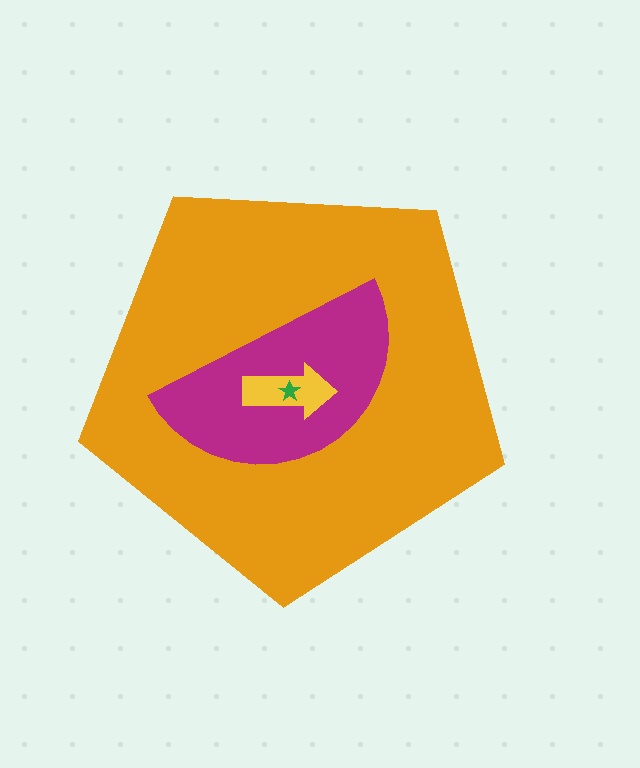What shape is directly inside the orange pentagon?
The magenta semicircle.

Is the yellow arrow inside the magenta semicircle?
Yes.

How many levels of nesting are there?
4.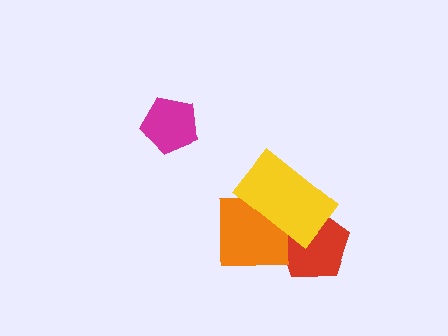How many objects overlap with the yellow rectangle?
2 objects overlap with the yellow rectangle.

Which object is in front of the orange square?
The yellow rectangle is in front of the orange square.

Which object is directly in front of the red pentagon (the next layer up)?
The orange square is directly in front of the red pentagon.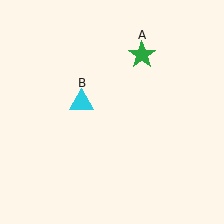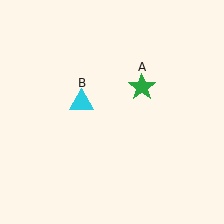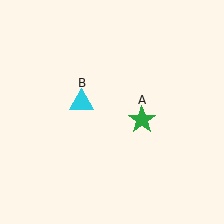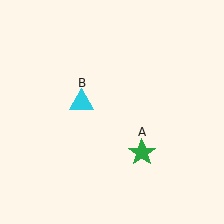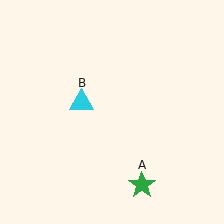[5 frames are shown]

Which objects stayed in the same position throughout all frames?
Cyan triangle (object B) remained stationary.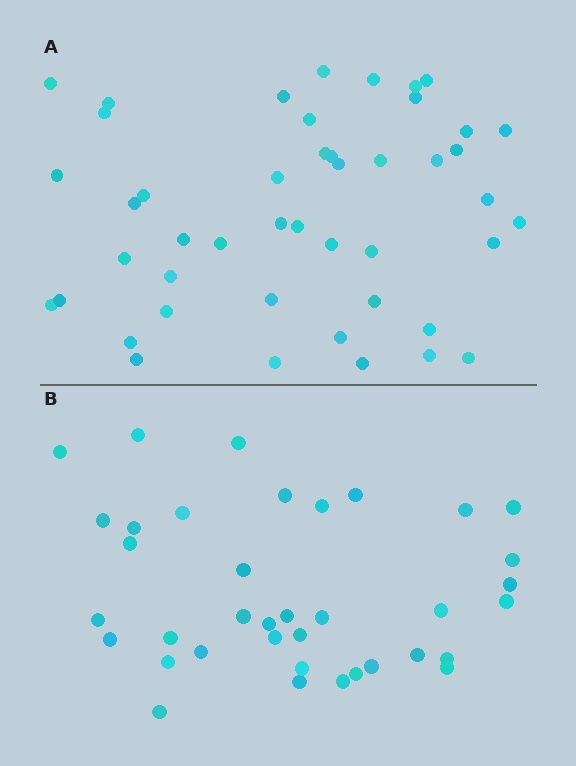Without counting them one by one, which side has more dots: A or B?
Region A (the top region) has more dots.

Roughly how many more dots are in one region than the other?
Region A has roughly 8 or so more dots than region B.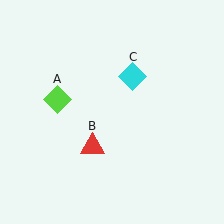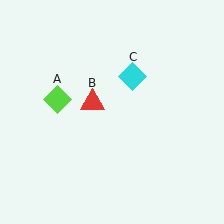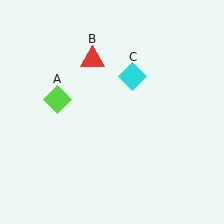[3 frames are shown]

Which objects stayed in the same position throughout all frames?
Lime diamond (object A) and cyan diamond (object C) remained stationary.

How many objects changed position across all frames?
1 object changed position: red triangle (object B).